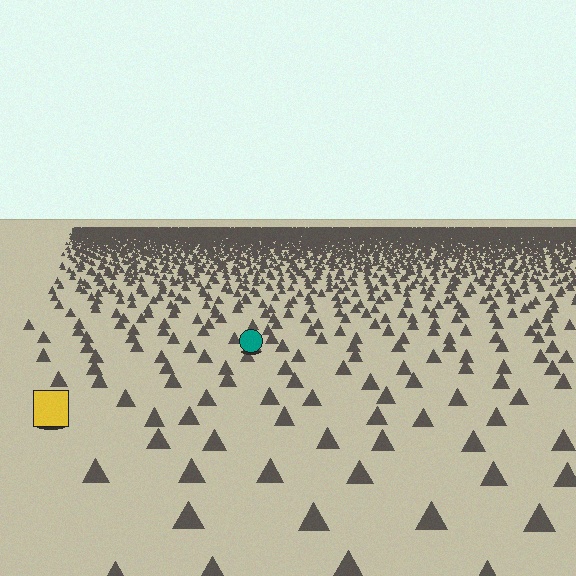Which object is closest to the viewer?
The yellow square is closest. The texture marks near it are larger and more spread out.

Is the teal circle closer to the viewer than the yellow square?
No. The yellow square is closer — you can tell from the texture gradient: the ground texture is coarser near it.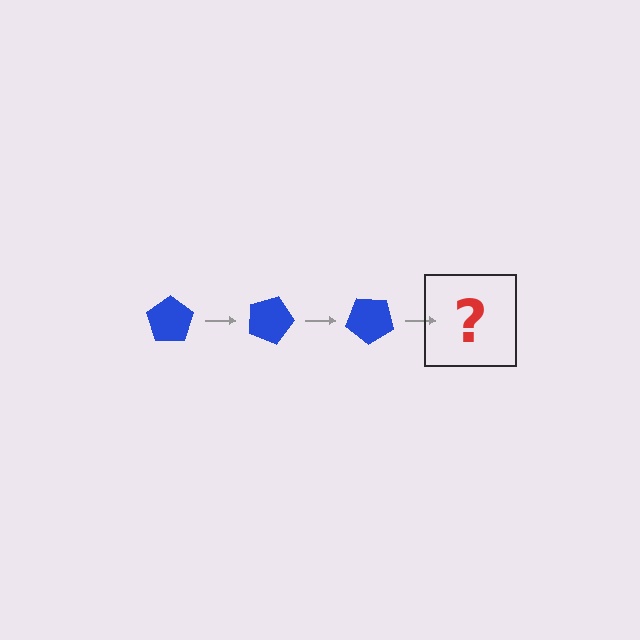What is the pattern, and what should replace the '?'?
The pattern is that the pentagon rotates 20 degrees each step. The '?' should be a blue pentagon rotated 60 degrees.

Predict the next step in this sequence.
The next step is a blue pentagon rotated 60 degrees.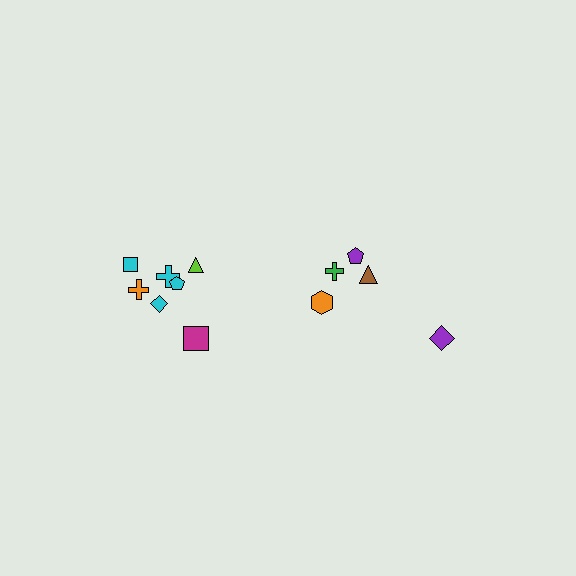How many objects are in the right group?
There are 5 objects.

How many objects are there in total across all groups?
There are 12 objects.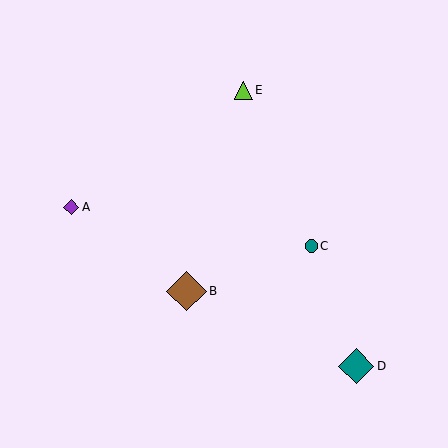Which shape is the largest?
The brown diamond (labeled B) is the largest.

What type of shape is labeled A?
Shape A is a purple diamond.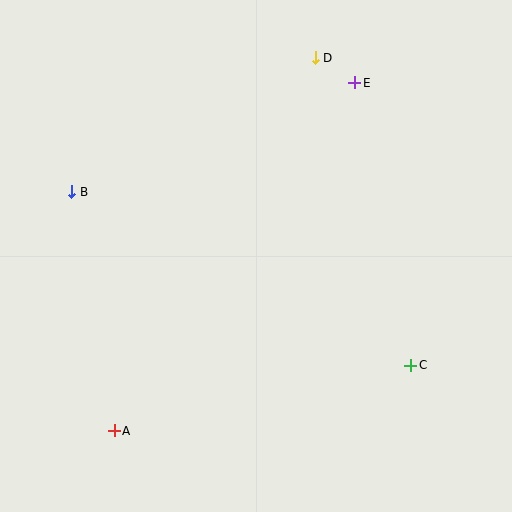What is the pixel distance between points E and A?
The distance between E and A is 423 pixels.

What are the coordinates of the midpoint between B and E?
The midpoint between B and E is at (213, 137).